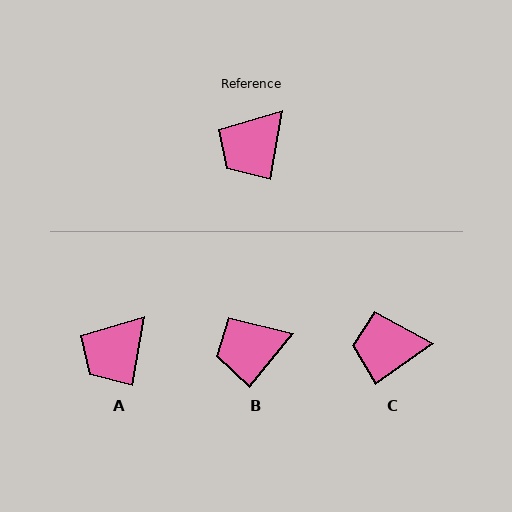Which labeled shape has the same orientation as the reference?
A.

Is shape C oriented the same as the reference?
No, it is off by about 45 degrees.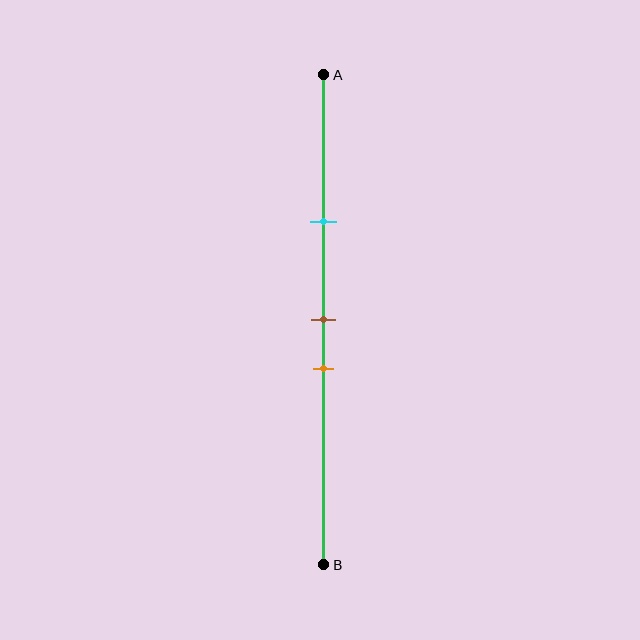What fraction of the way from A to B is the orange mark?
The orange mark is approximately 60% (0.6) of the way from A to B.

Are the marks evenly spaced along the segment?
No, the marks are not evenly spaced.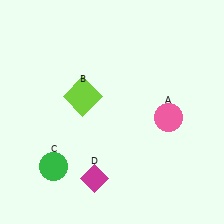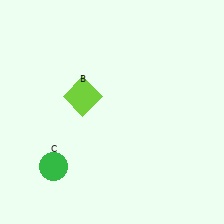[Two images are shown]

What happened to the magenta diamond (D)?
The magenta diamond (D) was removed in Image 2. It was in the bottom-left area of Image 1.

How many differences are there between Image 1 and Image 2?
There are 2 differences between the two images.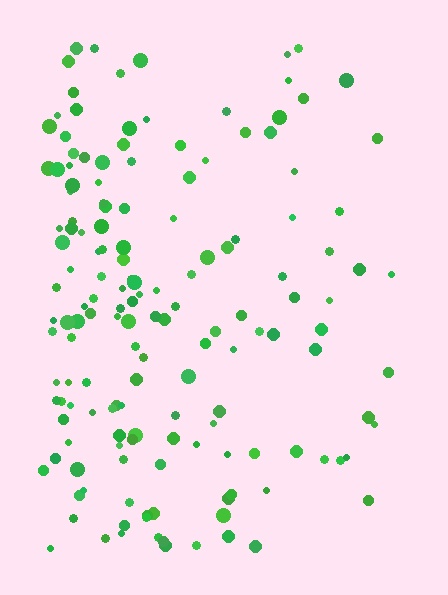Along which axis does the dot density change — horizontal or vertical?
Horizontal.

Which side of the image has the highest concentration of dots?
The left.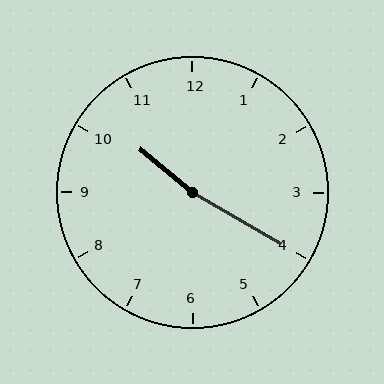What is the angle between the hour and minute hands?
Approximately 170 degrees.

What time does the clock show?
10:20.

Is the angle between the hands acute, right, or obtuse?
It is obtuse.